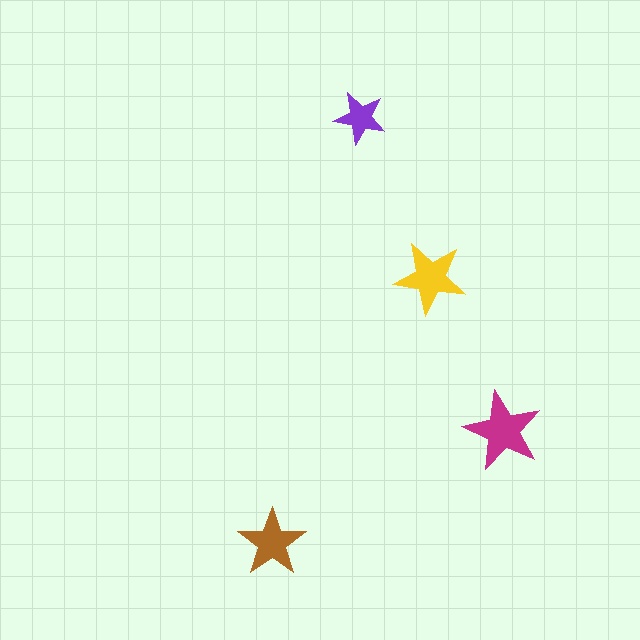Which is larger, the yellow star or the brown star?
The yellow one.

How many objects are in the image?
There are 4 objects in the image.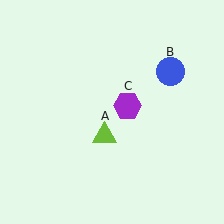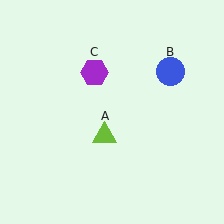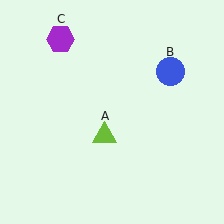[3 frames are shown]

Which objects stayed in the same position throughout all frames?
Lime triangle (object A) and blue circle (object B) remained stationary.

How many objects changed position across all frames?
1 object changed position: purple hexagon (object C).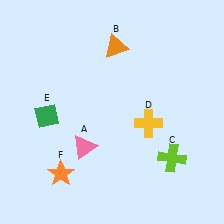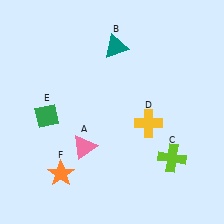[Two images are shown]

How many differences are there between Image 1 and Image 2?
There is 1 difference between the two images.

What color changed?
The triangle (B) changed from orange in Image 1 to teal in Image 2.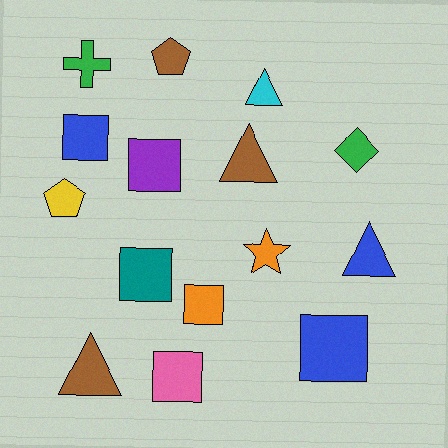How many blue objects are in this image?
There are 3 blue objects.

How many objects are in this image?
There are 15 objects.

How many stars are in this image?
There is 1 star.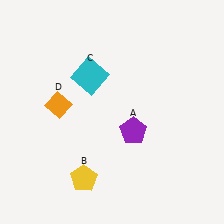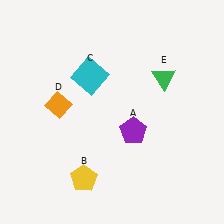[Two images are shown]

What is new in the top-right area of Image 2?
A green triangle (E) was added in the top-right area of Image 2.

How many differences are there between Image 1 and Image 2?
There is 1 difference between the two images.